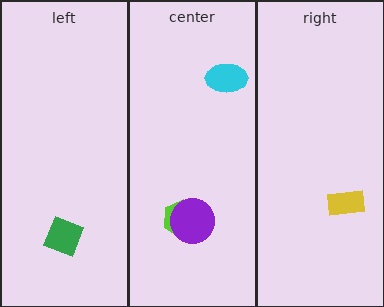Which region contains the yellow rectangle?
The right region.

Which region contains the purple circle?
The center region.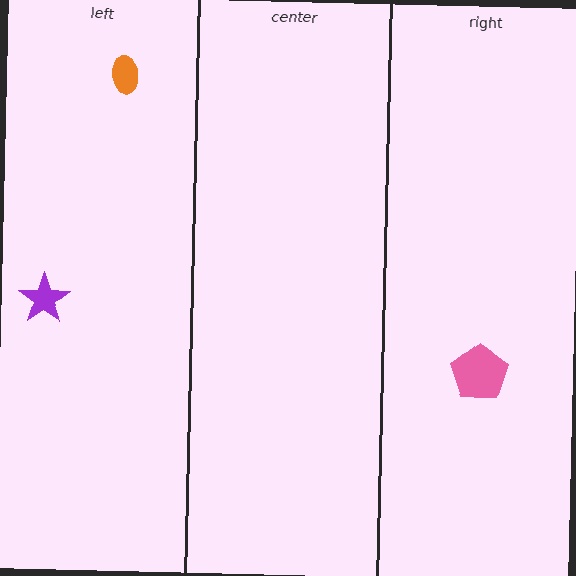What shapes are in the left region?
The purple star, the orange ellipse.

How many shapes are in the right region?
1.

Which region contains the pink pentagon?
The right region.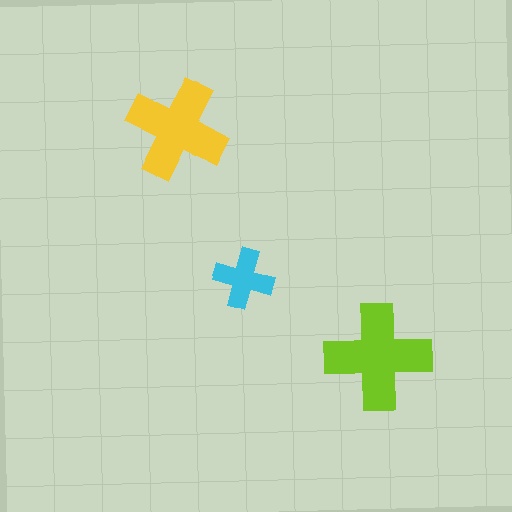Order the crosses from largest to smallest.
the lime one, the yellow one, the cyan one.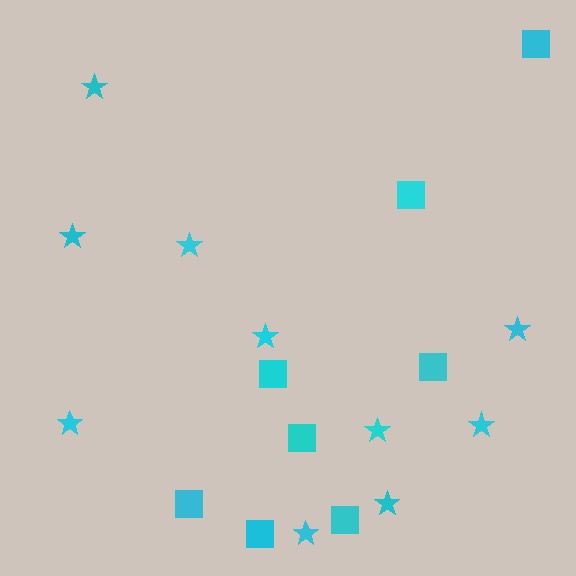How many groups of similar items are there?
There are 2 groups: one group of stars (10) and one group of squares (8).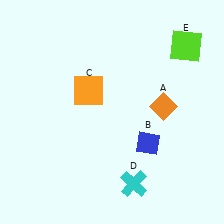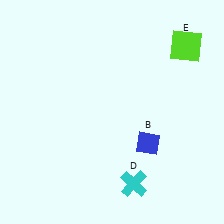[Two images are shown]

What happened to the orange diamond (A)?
The orange diamond (A) was removed in Image 2. It was in the top-right area of Image 1.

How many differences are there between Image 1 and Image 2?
There are 2 differences between the two images.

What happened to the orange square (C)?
The orange square (C) was removed in Image 2. It was in the top-left area of Image 1.